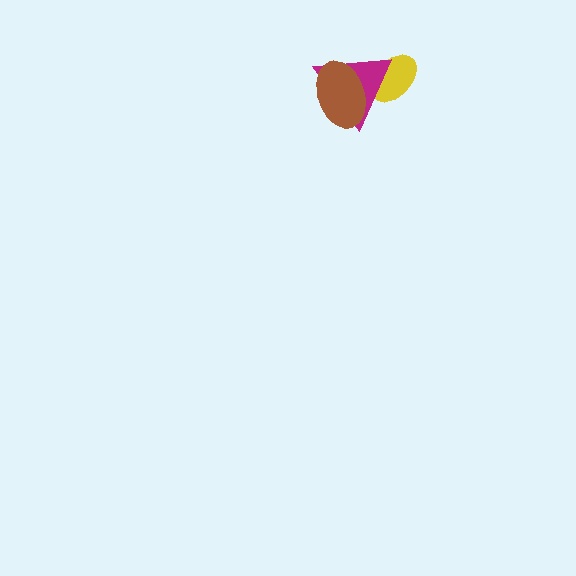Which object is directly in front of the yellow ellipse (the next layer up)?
The magenta triangle is directly in front of the yellow ellipse.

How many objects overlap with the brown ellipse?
2 objects overlap with the brown ellipse.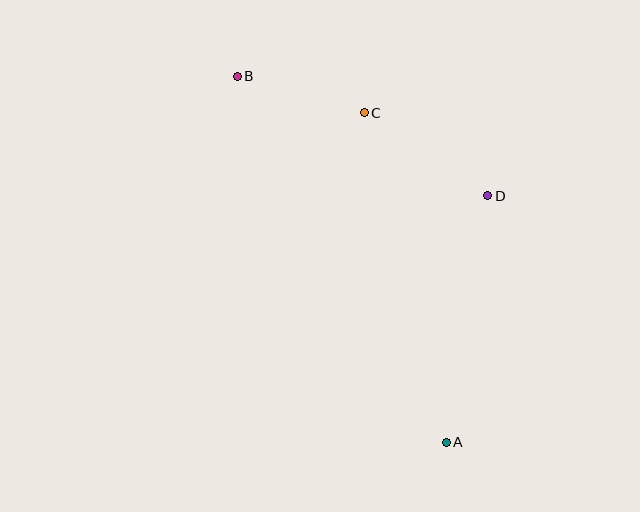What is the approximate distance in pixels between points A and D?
The distance between A and D is approximately 250 pixels.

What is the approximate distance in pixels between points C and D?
The distance between C and D is approximately 148 pixels.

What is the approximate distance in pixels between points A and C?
The distance between A and C is approximately 340 pixels.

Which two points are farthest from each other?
Points A and B are farthest from each other.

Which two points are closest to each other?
Points B and C are closest to each other.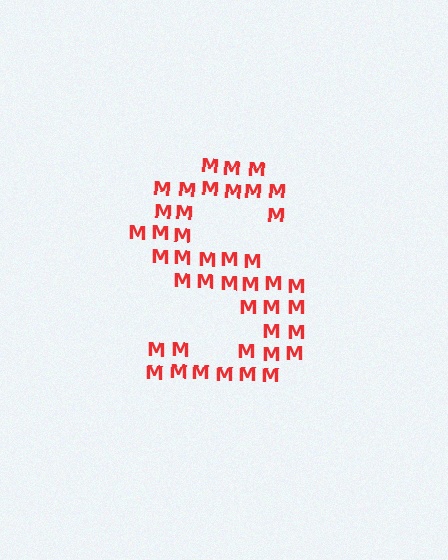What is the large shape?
The large shape is the letter S.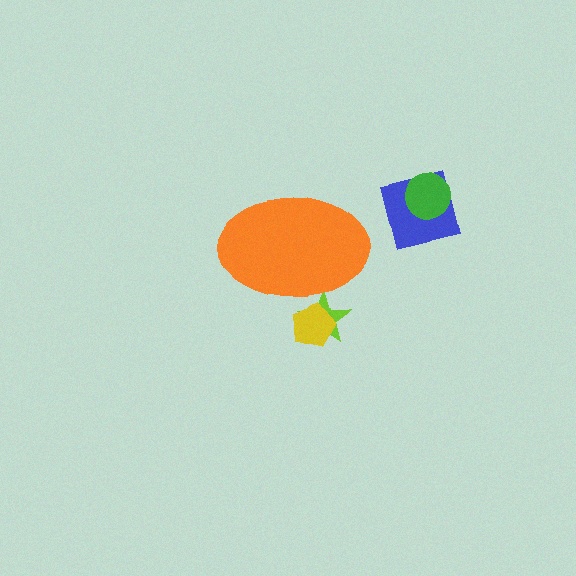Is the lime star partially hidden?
Yes, the lime star is partially hidden behind the orange ellipse.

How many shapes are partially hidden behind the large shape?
2 shapes are partially hidden.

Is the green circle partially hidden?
No, the green circle is fully visible.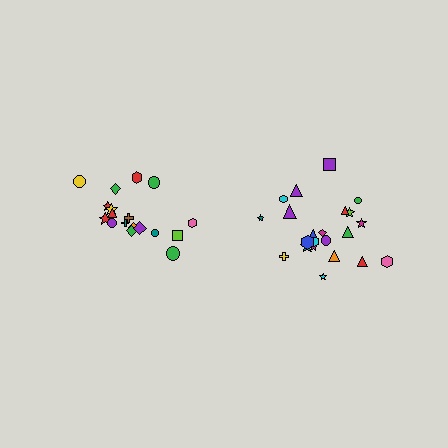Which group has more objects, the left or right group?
The right group.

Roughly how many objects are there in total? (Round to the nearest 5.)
Roughly 40 objects in total.